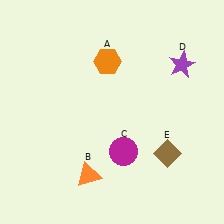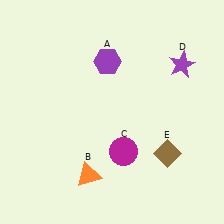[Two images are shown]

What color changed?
The hexagon (A) changed from orange in Image 1 to purple in Image 2.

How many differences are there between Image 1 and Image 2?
There is 1 difference between the two images.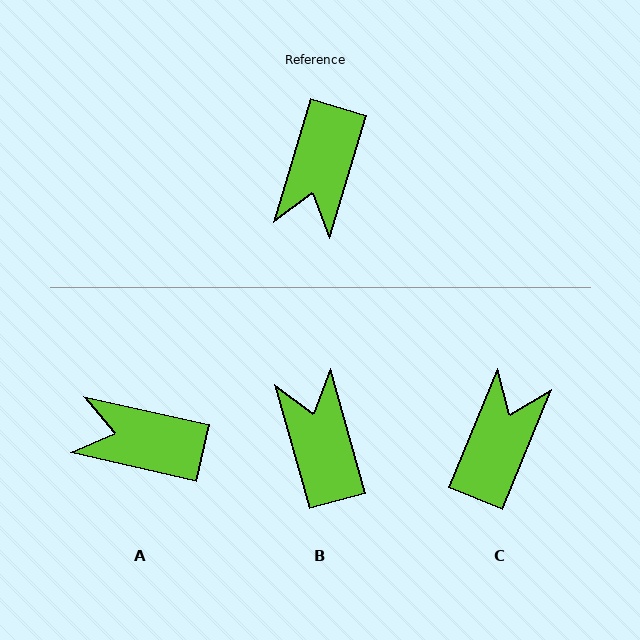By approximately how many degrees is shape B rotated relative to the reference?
Approximately 148 degrees clockwise.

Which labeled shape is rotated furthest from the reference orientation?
C, about 175 degrees away.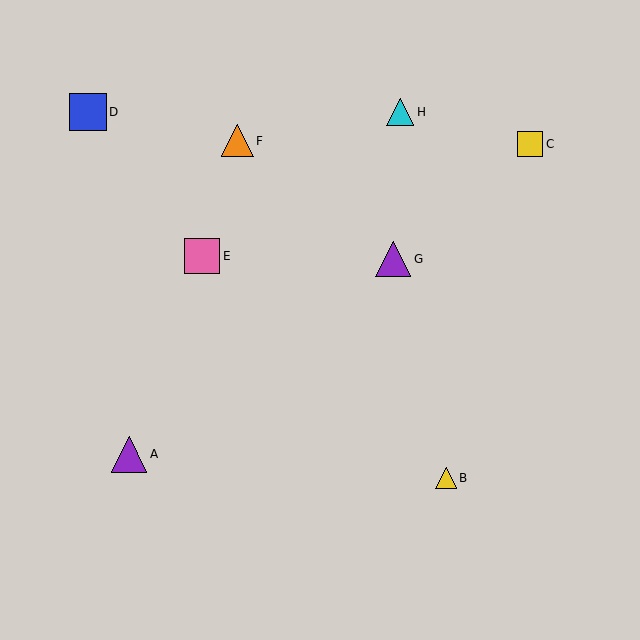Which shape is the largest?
The blue square (labeled D) is the largest.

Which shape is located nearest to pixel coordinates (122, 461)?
The purple triangle (labeled A) at (129, 454) is nearest to that location.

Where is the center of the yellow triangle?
The center of the yellow triangle is at (446, 478).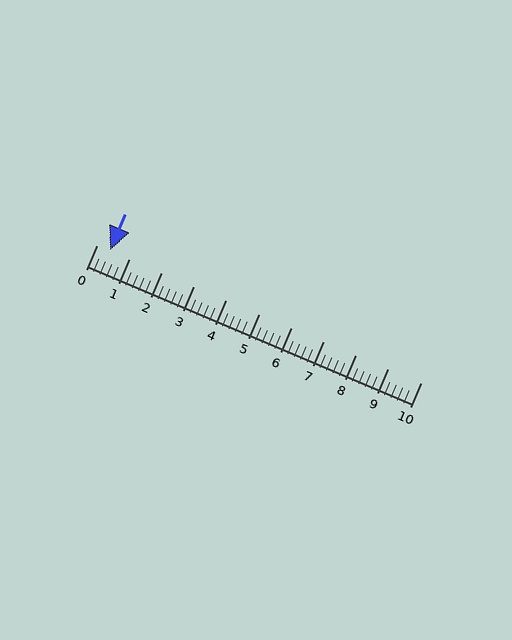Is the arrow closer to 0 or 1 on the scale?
The arrow is closer to 0.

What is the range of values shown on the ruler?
The ruler shows values from 0 to 10.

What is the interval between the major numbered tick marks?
The major tick marks are spaced 1 units apart.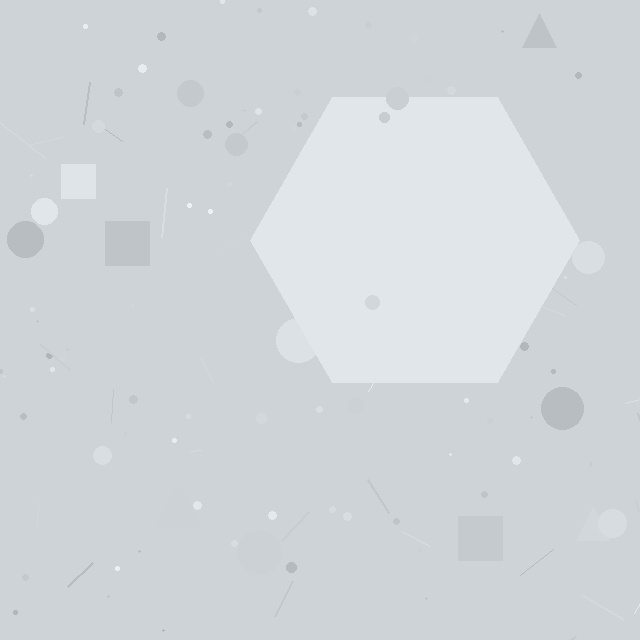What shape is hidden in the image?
A hexagon is hidden in the image.